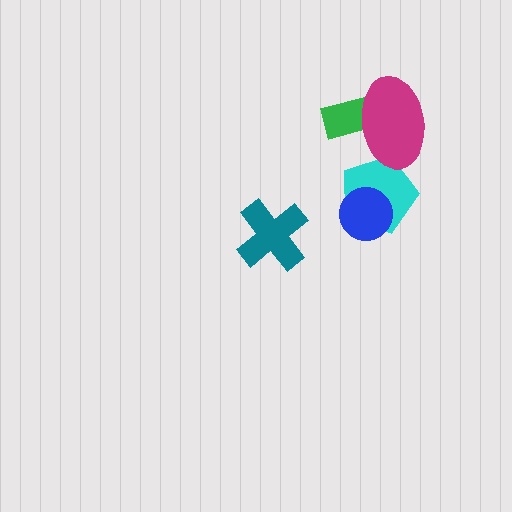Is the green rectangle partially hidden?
Yes, it is partially covered by another shape.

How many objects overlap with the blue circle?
1 object overlaps with the blue circle.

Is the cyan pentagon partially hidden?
Yes, it is partially covered by another shape.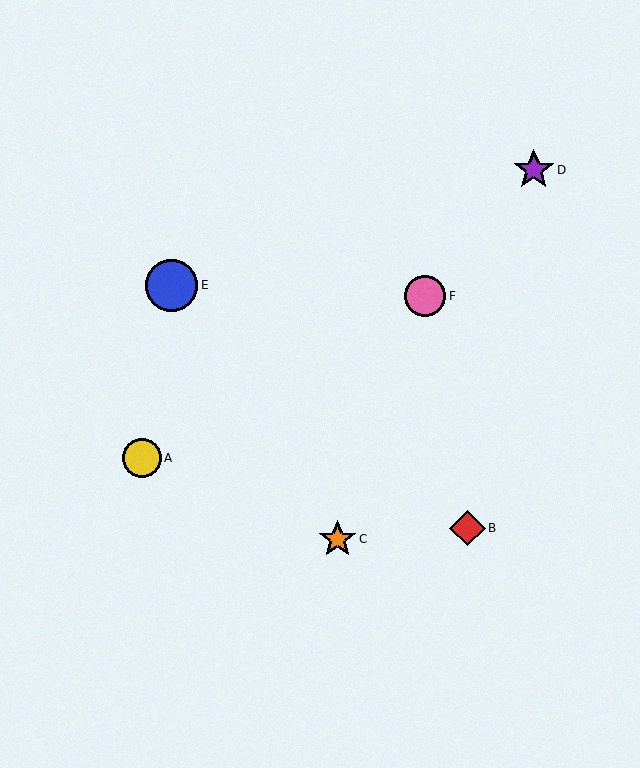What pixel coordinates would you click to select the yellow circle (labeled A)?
Click at (142, 458) to select the yellow circle A.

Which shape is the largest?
The blue circle (labeled E) is the largest.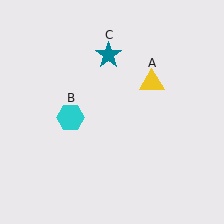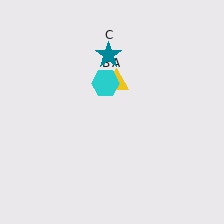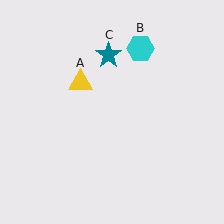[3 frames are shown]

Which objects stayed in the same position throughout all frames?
Teal star (object C) remained stationary.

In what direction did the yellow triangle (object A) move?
The yellow triangle (object A) moved left.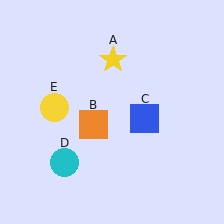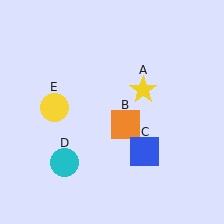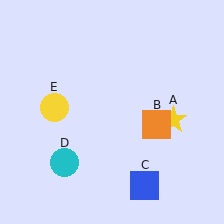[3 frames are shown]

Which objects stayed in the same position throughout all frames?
Cyan circle (object D) and yellow circle (object E) remained stationary.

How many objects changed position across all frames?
3 objects changed position: yellow star (object A), orange square (object B), blue square (object C).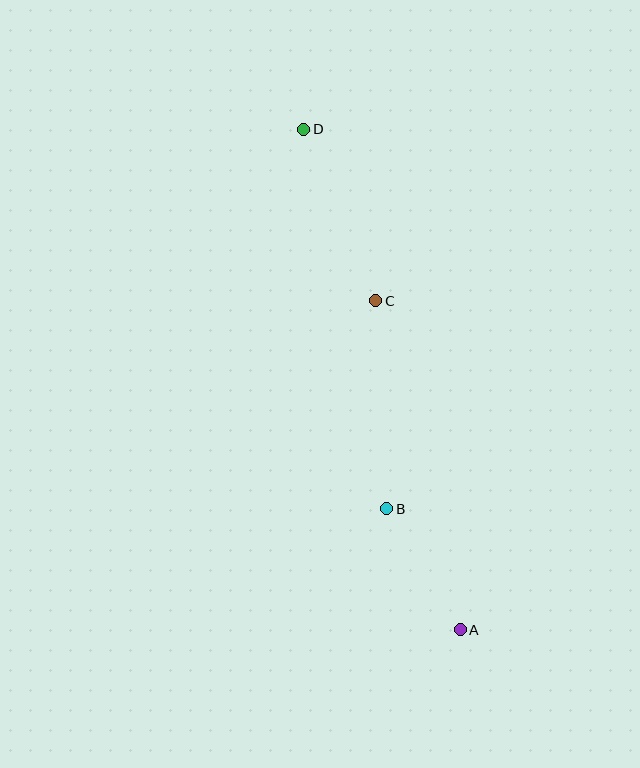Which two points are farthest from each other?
Points A and D are farthest from each other.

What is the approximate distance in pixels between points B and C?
The distance between B and C is approximately 208 pixels.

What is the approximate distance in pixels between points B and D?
The distance between B and D is approximately 389 pixels.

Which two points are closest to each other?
Points A and B are closest to each other.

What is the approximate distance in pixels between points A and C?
The distance between A and C is approximately 340 pixels.